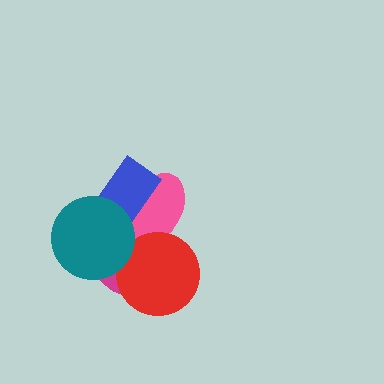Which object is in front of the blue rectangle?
The teal circle is in front of the blue rectangle.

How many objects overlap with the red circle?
4 objects overlap with the red circle.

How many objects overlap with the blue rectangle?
4 objects overlap with the blue rectangle.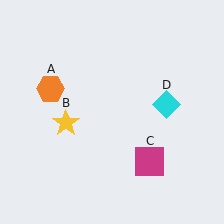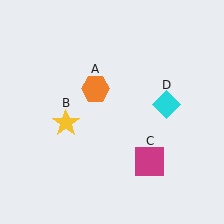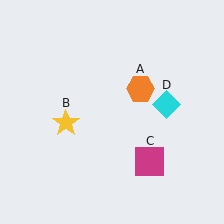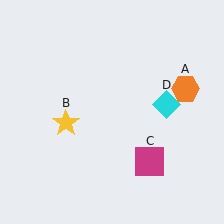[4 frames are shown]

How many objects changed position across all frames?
1 object changed position: orange hexagon (object A).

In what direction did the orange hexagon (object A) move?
The orange hexagon (object A) moved right.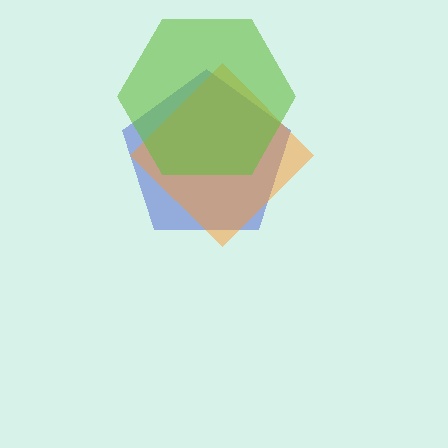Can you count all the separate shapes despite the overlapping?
Yes, there are 3 separate shapes.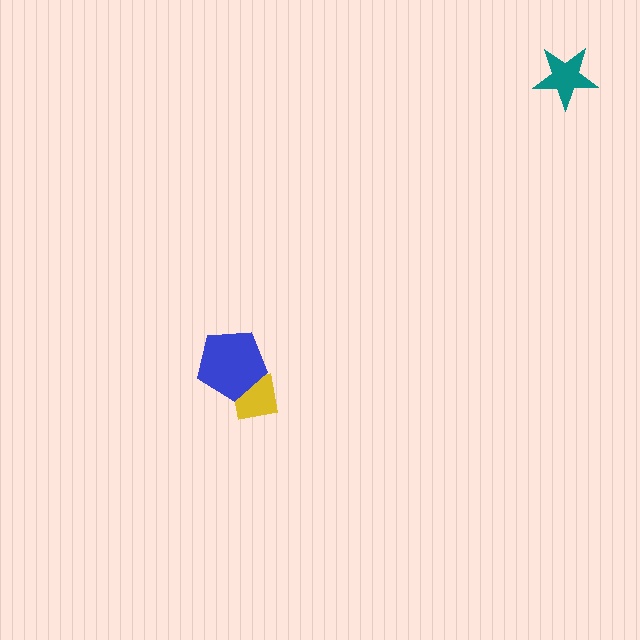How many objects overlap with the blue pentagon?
1 object overlaps with the blue pentagon.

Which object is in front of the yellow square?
The blue pentagon is in front of the yellow square.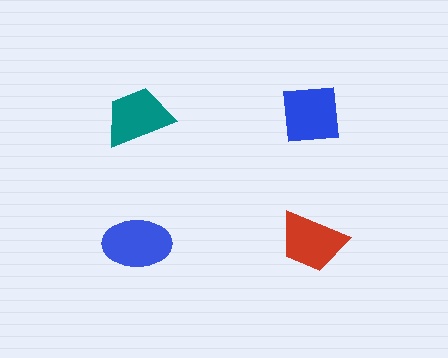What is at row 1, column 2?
A blue square.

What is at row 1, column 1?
A teal trapezoid.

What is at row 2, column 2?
A red trapezoid.